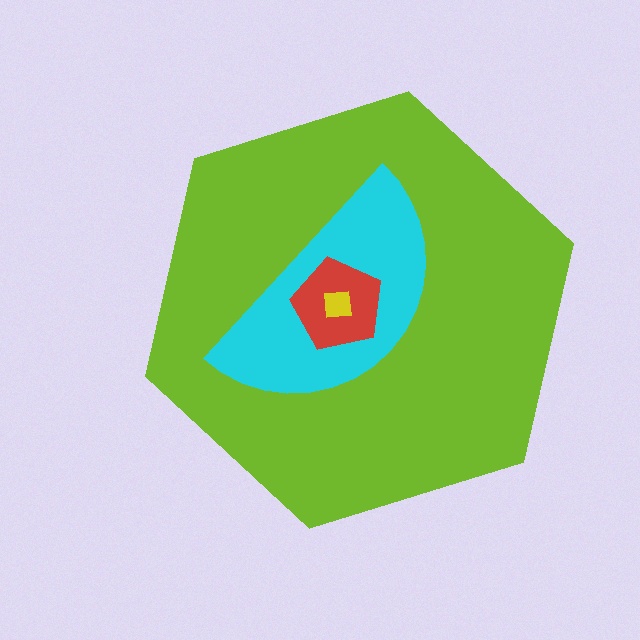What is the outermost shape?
The lime hexagon.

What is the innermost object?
The yellow square.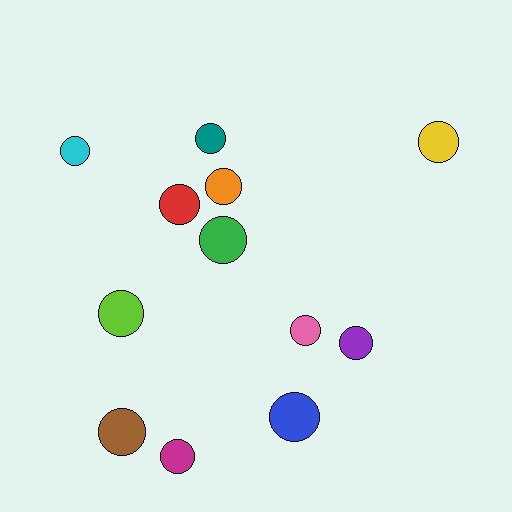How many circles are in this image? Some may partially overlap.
There are 12 circles.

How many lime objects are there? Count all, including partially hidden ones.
There is 1 lime object.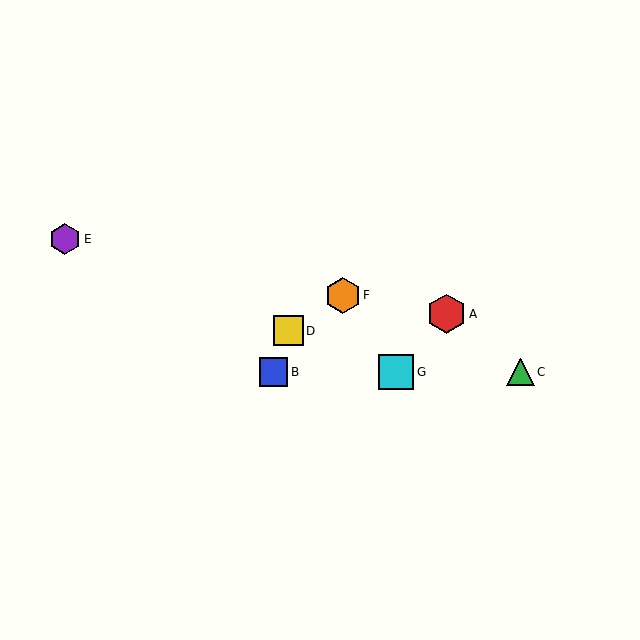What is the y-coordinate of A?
Object A is at y≈314.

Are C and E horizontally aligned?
No, C is at y≈372 and E is at y≈239.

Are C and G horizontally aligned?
Yes, both are at y≈372.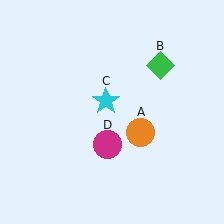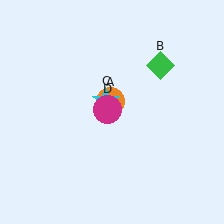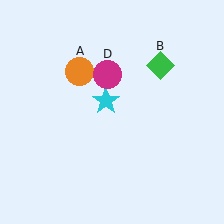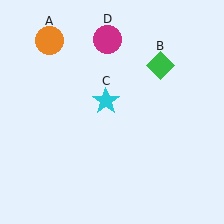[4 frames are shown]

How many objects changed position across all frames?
2 objects changed position: orange circle (object A), magenta circle (object D).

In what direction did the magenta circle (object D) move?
The magenta circle (object D) moved up.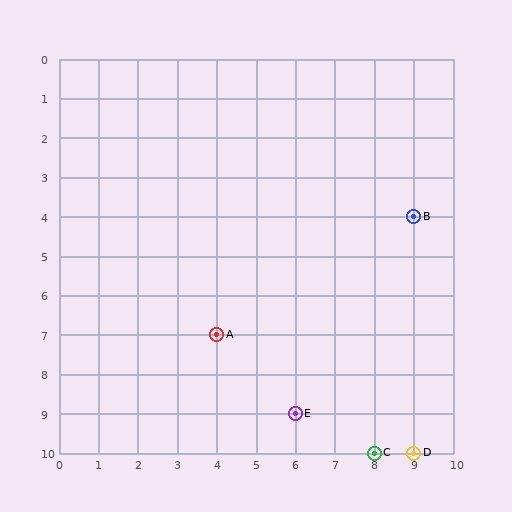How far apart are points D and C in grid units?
Points D and C are 1 column apart.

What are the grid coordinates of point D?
Point D is at grid coordinates (9, 10).